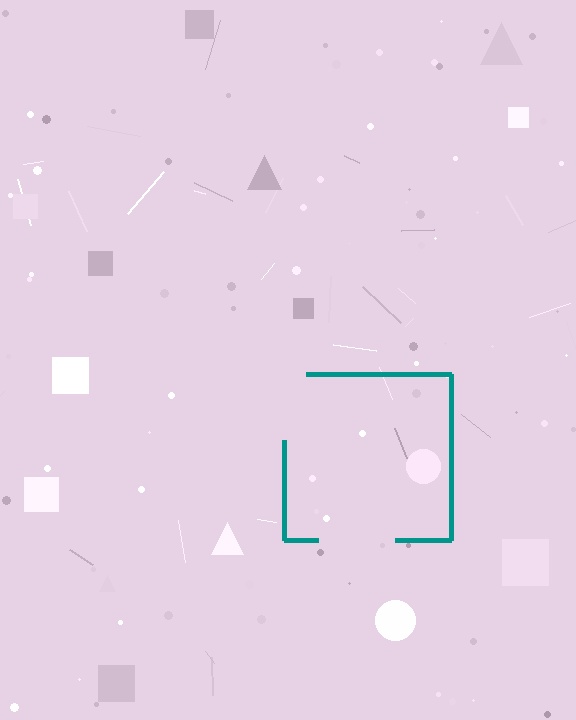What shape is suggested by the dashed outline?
The dashed outline suggests a square.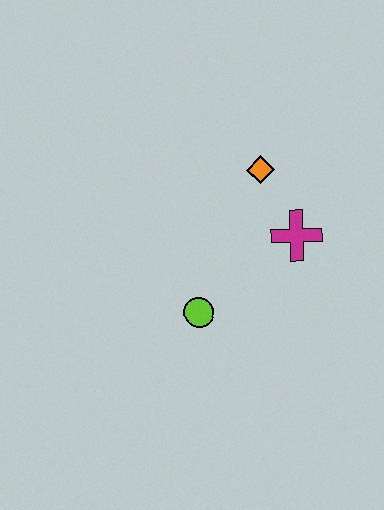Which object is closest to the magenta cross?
The orange diamond is closest to the magenta cross.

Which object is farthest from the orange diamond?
The lime circle is farthest from the orange diamond.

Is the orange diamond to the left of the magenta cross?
Yes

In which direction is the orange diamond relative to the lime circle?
The orange diamond is above the lime circle.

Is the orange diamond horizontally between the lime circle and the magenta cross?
Yes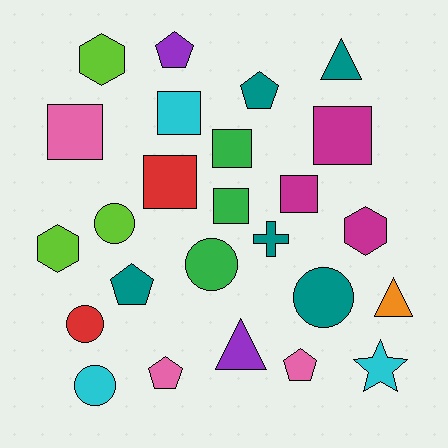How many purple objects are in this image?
There are 2 purple objects.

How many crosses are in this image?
There is 1 cross.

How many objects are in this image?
There are 25 objects.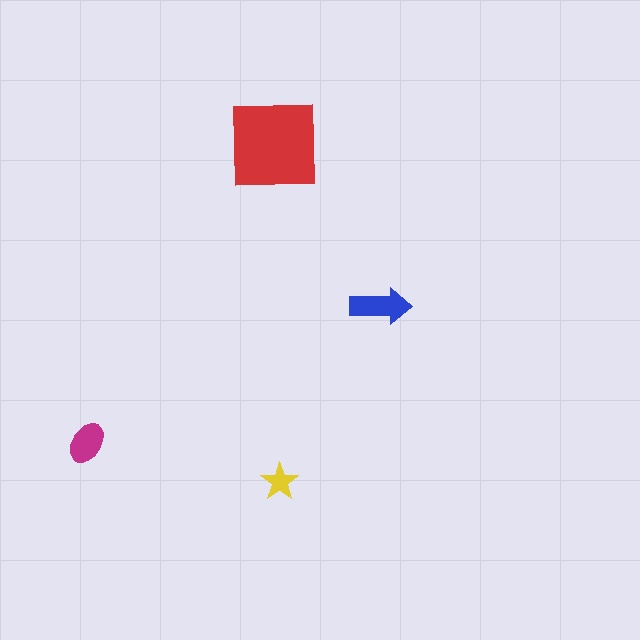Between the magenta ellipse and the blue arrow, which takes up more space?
The blue arrow.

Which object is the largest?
The red square.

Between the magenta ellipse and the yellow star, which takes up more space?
The magenta ellipse.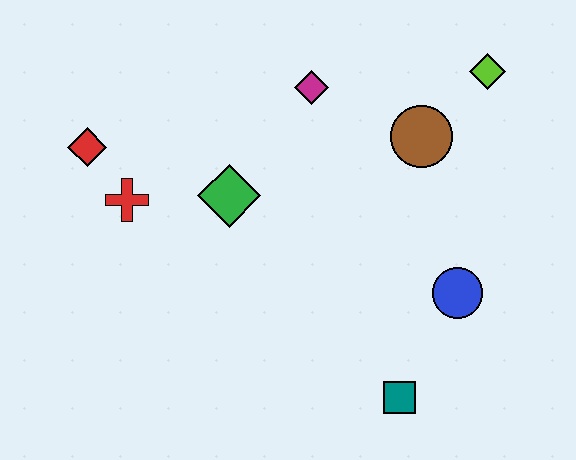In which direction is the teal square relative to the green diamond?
The teal square is below the green diamond.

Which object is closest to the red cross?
The red diamond is closest to the red cross.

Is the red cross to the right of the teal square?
No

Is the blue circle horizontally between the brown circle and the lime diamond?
Yes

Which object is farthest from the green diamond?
The lime diamond is farthest from the green diamond.